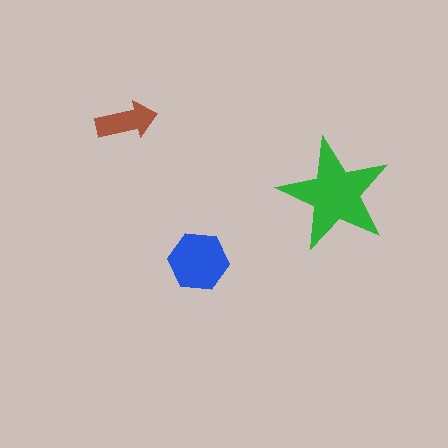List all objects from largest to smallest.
The green star, the blue hexagon, the brown arrow.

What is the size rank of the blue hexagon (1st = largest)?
2nd.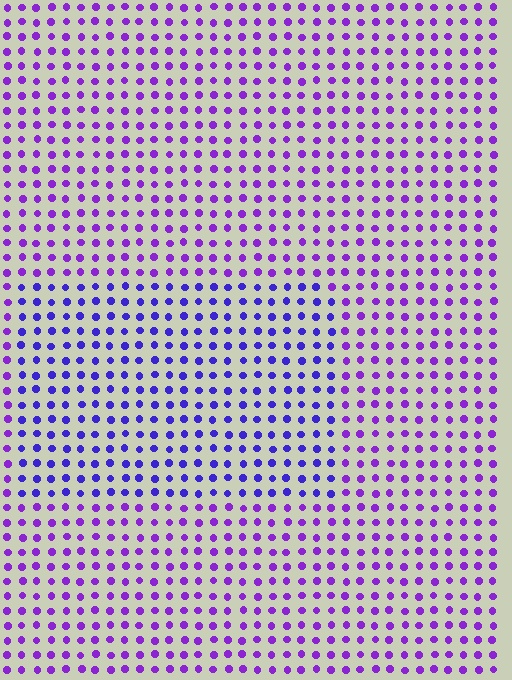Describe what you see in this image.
The image is filled with small purple elements in a uniform arrangement. A rectangle-shaped region is visible where the elements are tinted to a slightly different hue, forming a subtle color boundary.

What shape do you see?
I see a rectangle.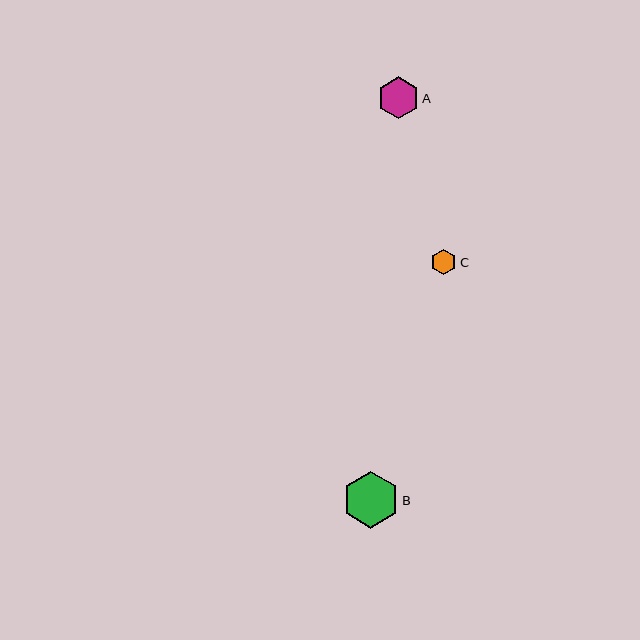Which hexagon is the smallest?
Hexagon C is the smallest with a size of approximately 25 pixels.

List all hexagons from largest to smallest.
From largest to smallest: B, A, C.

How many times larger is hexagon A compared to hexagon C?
Hexagon A is approximately 1.6 times the size of hexagon C.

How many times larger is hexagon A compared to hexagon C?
Hexagon A is approximately 1.6 times the size of hexagon C.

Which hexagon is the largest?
Hexagon B is the largest with a size of approximately 57 pixels.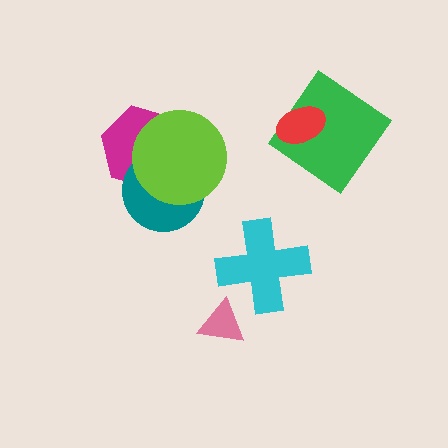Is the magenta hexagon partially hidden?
Yes, it is partially covered by another shape.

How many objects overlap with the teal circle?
2 objects overlap with the teal circle.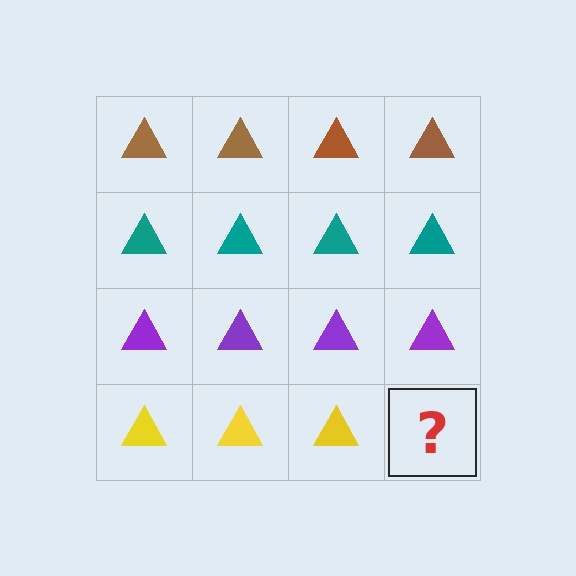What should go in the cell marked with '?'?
The missing cell should contain a yellow triangle.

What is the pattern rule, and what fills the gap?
The rule is that each row has a consistent color. The gap should be filled with a yellow triangle.